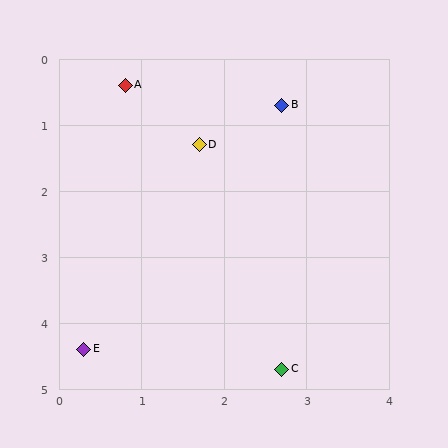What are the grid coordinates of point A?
Point A is at approximately (0.8, 0.4).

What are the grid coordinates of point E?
Point E is at approximately (0.3, 4.4).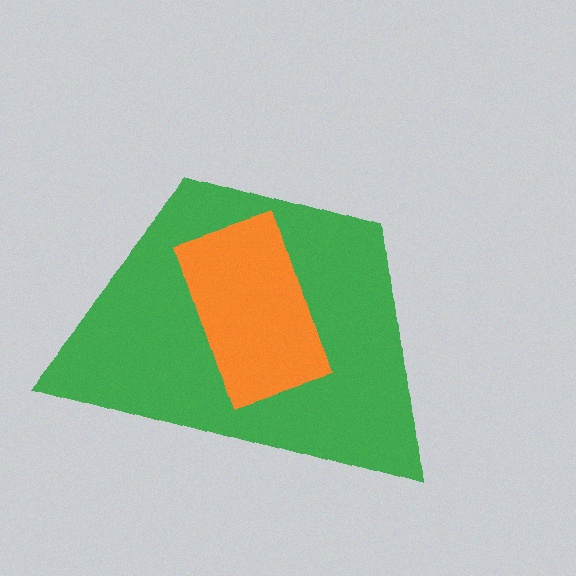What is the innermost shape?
The orange rectangle.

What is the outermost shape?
The green trapezoid.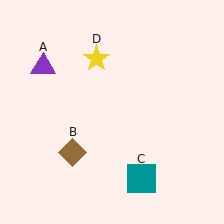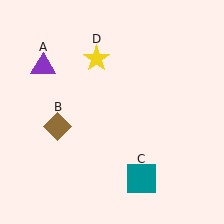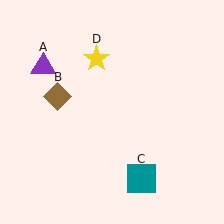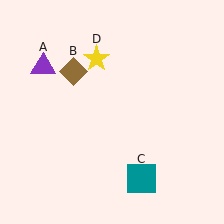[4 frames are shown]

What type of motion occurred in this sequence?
The brown diamond (object B) rotated clockwise around the center of the scene.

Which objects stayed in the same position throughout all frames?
Purple triangle (object A) and teal square (object C) and yellow star (object D) remained stationary.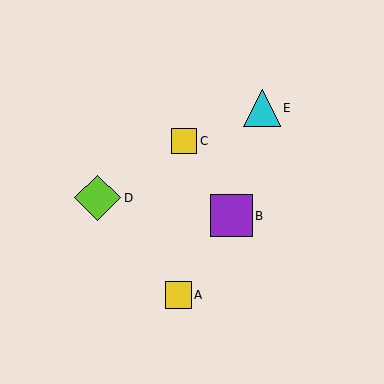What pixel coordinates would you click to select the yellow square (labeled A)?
Click at (178, 295) to select the yellow square A.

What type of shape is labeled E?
Shape E is a cyan triangle.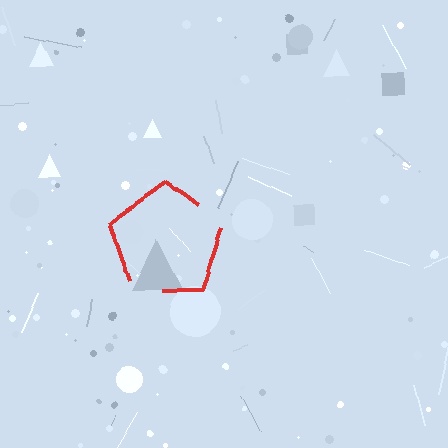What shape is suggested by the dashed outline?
The dashed outline suggests a pentagon.